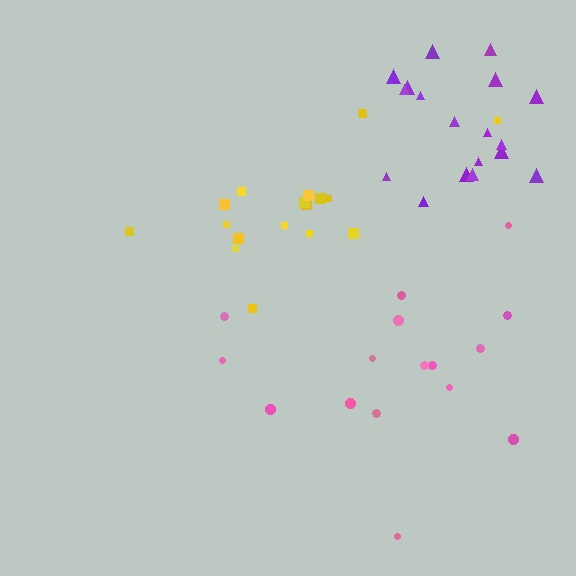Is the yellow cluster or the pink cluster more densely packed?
Yellow.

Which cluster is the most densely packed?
Purple.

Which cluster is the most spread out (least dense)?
Pink.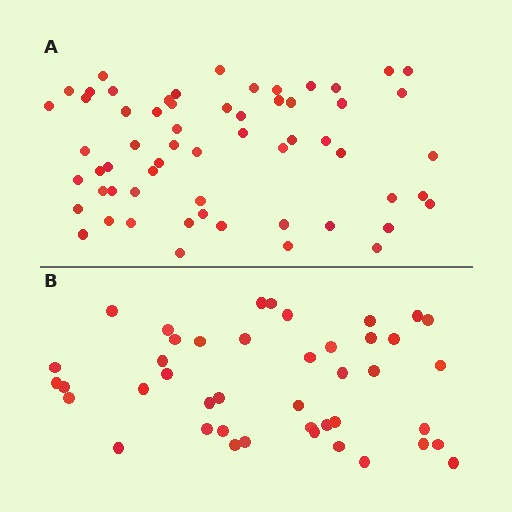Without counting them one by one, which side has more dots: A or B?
Region A (the top region) has more dots.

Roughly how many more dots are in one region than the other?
Region A has approximately 15 more dots than region B.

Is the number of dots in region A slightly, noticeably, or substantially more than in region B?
Region A has noticeably more, but not dramatically so. The ratio is roughly 1.4 to 1.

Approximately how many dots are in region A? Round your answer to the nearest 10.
About 60 dots.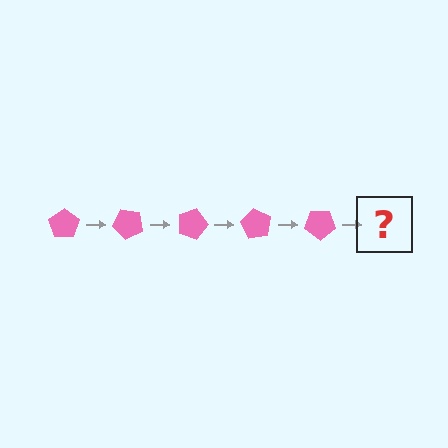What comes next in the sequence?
The next element should be a pink pentagon rotated 225 degrees.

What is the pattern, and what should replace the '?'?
The pattern is that the pentagon rotates 45 degrees each step. The '?' should be a pink pentagon rotated 225 degrees.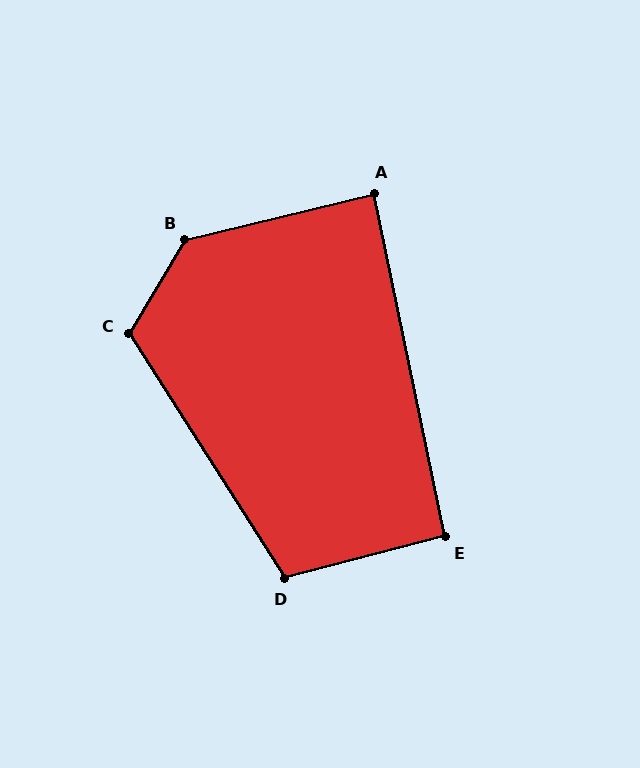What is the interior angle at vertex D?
Approximately 108 degrees (obtuse).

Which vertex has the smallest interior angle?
A, at approximately 88 degrees.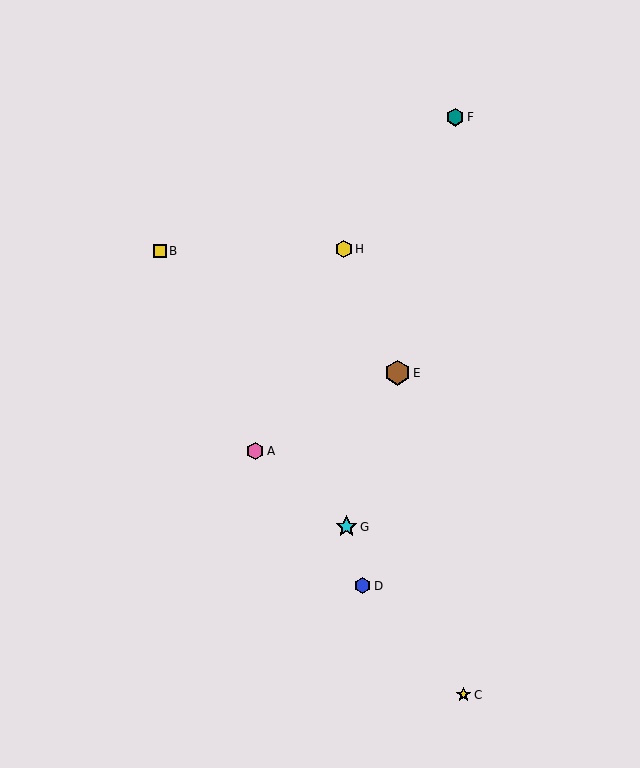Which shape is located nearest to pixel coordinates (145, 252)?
The yellow square (labeled B) at (160, 251) is nearest to that location.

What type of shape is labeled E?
Shape E is a brown hexagon.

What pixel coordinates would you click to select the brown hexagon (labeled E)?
Click at (397, 373) to select the brown hexagon E.